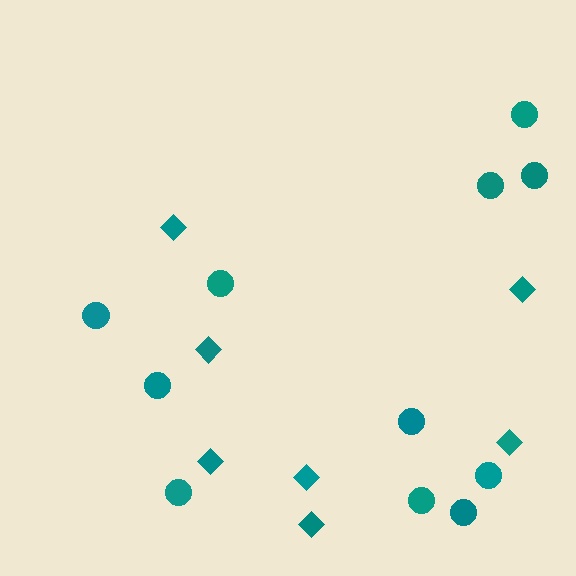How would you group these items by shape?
There are 2 groups: one group of diamonds (7) and one group of circles (11).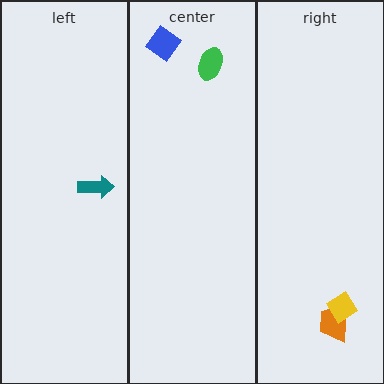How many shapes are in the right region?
2.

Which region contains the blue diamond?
The center region.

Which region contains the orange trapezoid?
The right region.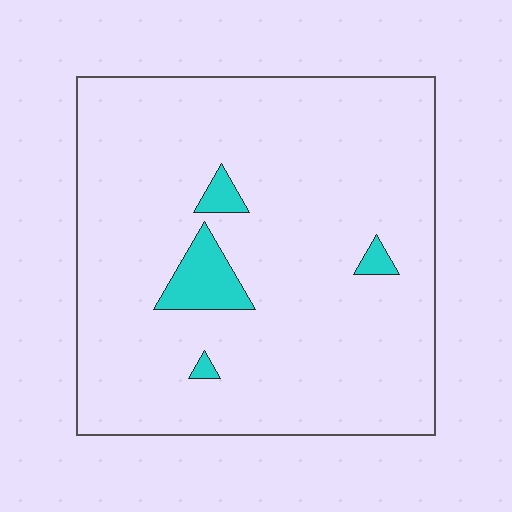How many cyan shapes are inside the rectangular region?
4.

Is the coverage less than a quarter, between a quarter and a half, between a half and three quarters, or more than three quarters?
Less than a quarter.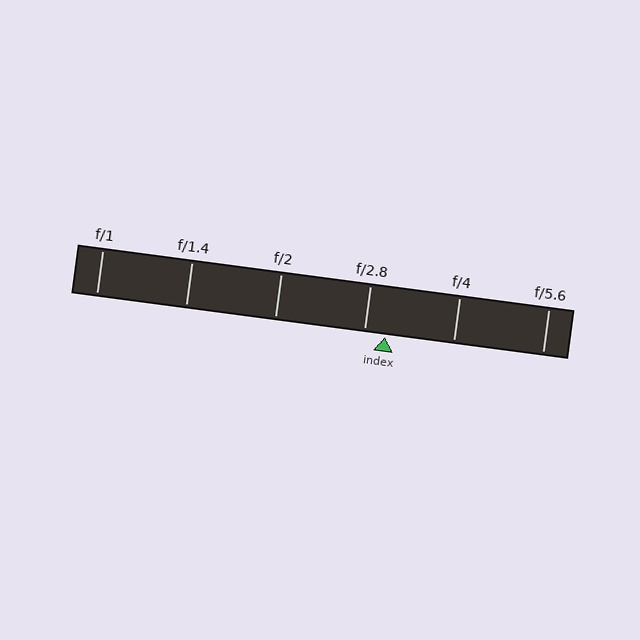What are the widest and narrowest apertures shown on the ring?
The widest aperture shown is f/1 and the narrowest is f/5.6.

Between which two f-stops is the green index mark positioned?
The index mark is between f/2.8 and f/4.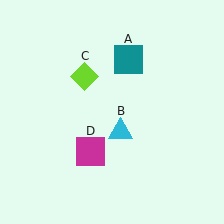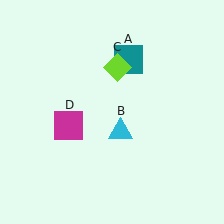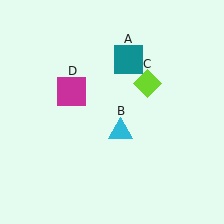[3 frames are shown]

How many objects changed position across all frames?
2 objects changed position: lime diamond (object C), magenta square (object D).